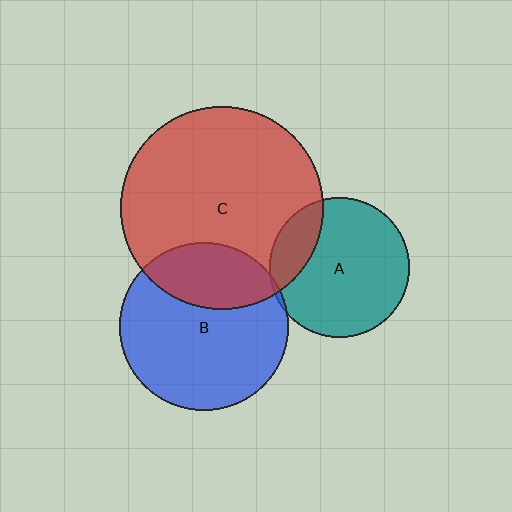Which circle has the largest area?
Circle C (red).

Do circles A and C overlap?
Yes.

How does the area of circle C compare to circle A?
Approximately 2.1 times.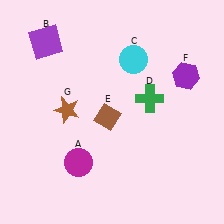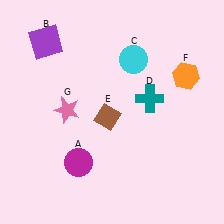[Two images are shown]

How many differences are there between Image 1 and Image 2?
There are 3 differences between the two images.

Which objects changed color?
D changed from green to teal. F changed from purple to orange. G changed from brown to pink.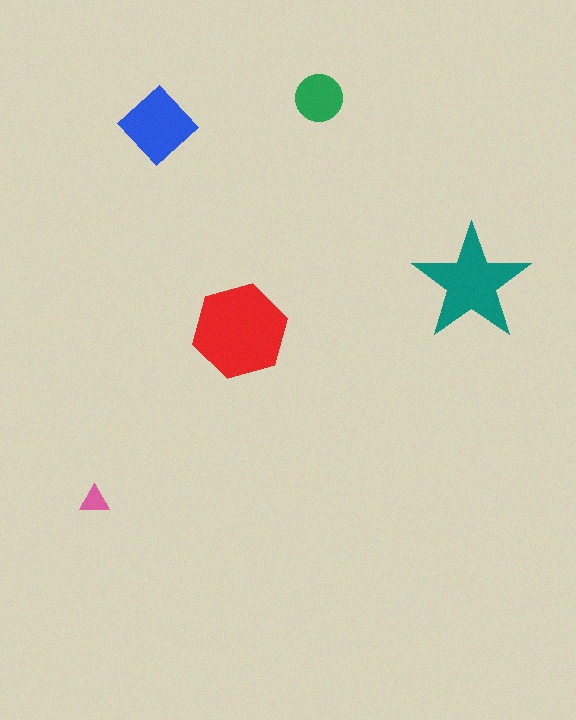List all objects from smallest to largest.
The pink triangle, the green circle, the blue diamond, the teal star, the red hexagon.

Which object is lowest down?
The pink triangle is bottommost.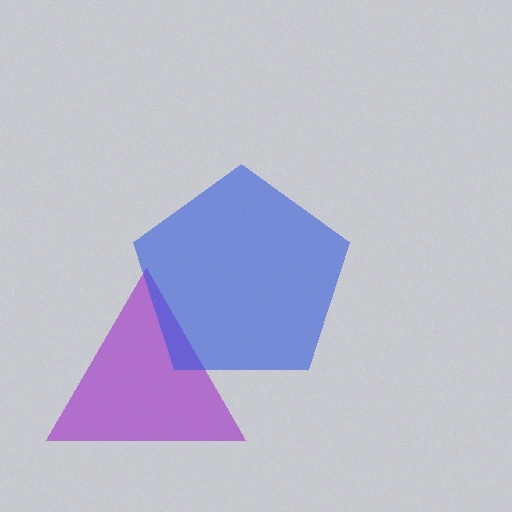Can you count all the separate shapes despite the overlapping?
Yes, there are 2 separate shapes.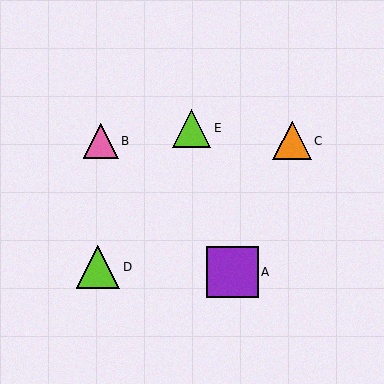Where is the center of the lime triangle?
The center of the lime triangle is at (192, 128).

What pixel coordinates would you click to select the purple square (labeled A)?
Click at (232, 272) to select the purple square A.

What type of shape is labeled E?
Shape E is a lime triangle.